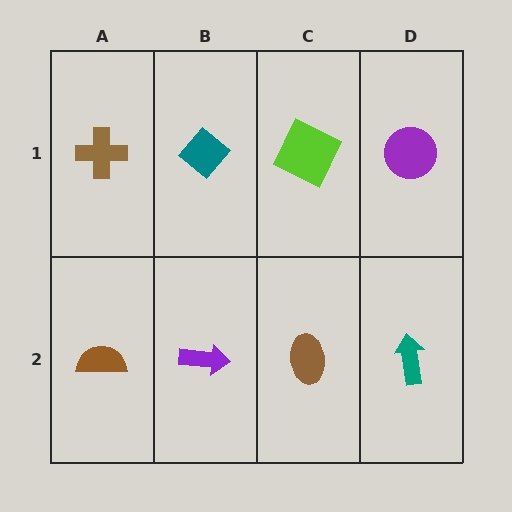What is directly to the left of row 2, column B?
A brown semicircle.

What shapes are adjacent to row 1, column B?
A purple arrow (row 2, column B), a brown cross (row 1, column A), a lime square (row 1, column C).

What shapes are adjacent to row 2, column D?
A purple circle (row 1, column D), a brown ellipse (row 2, column C).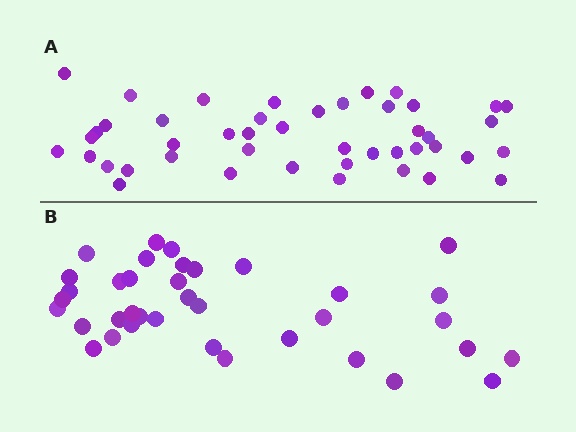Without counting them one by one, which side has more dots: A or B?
Region A (the top region) has more dots.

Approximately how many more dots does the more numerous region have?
Region A has roughly 8 or so more dots than region B.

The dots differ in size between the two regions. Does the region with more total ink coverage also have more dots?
No. Region B has more total ink coverage because its dots are larger, but region A actually contains more individual dots. Total area can be misleading — the number of items is what matters here.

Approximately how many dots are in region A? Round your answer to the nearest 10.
About 40 dots. (The exact count is 45, which rounds to 40.)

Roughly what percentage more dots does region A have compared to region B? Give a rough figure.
About 20% more.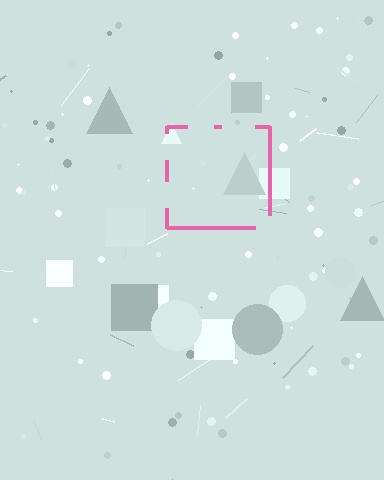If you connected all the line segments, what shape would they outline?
They would outline a square.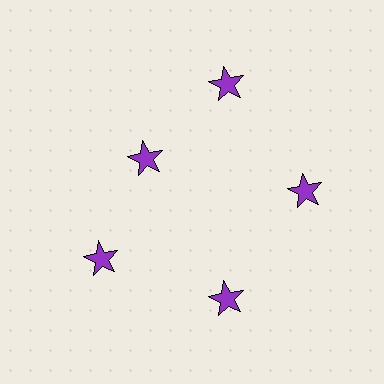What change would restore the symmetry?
The symmetry would be restored by moving it outward, back onto the ring so that all 5 stars sit at equal angles and equal distance from the center.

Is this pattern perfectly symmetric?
No. The 5 purple stars are arranged in a ring, but one element near the 10 o'clock position is pulled inward toward the center, breaking the 5-fold rotational symmetry.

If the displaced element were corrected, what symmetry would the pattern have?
It would have 5-fold rotational symmetry — the pattern would map onto itself every 72 degrees.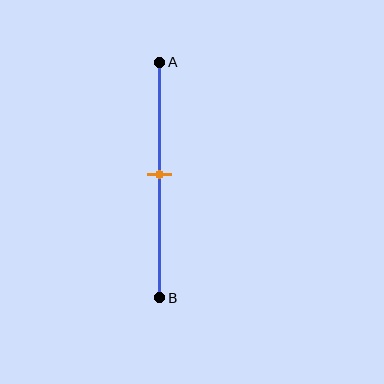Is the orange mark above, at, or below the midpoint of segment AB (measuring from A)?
The orange mark is approximately at the midpoint of segment AB.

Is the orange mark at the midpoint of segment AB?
Yes, the mark is approximately at the midpoint.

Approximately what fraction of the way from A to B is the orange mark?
The orange mark is approximately 50% of the way from A to B.